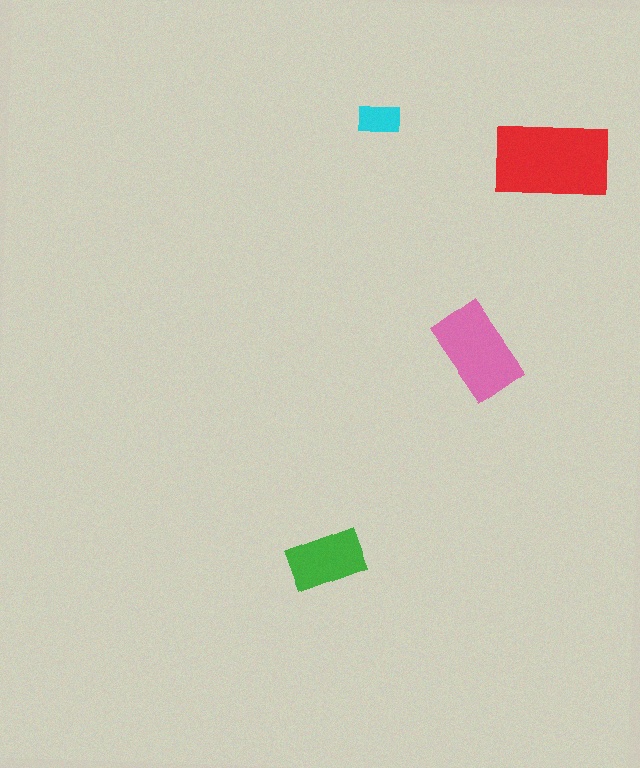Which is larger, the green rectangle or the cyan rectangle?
The green one.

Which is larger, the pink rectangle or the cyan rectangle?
The pink one.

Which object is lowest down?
The green rectangle is bottommost.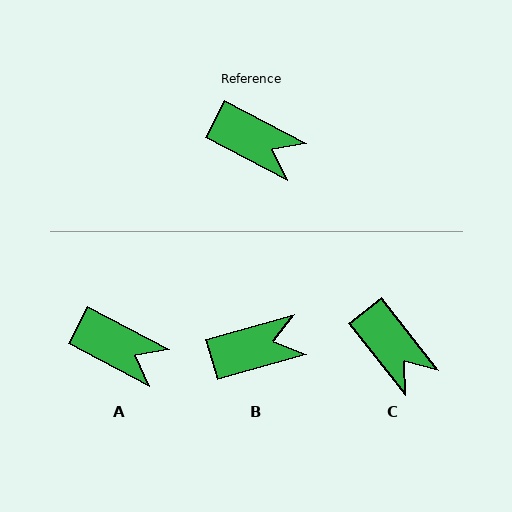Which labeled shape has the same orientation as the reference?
A.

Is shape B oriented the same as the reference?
No, it is off by about 43 degrees.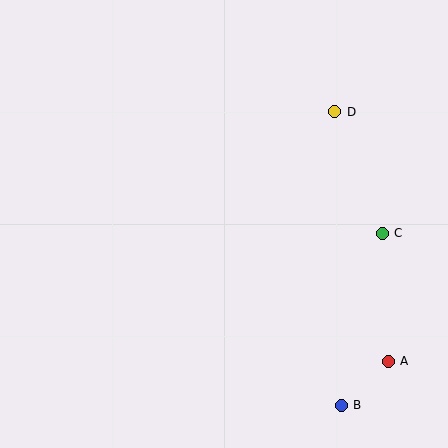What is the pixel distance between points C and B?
The distance between C and B is 177 pixels.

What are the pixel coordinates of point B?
Point B is at (341, 406).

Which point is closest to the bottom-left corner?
Point B is closest to the bottom-left corner.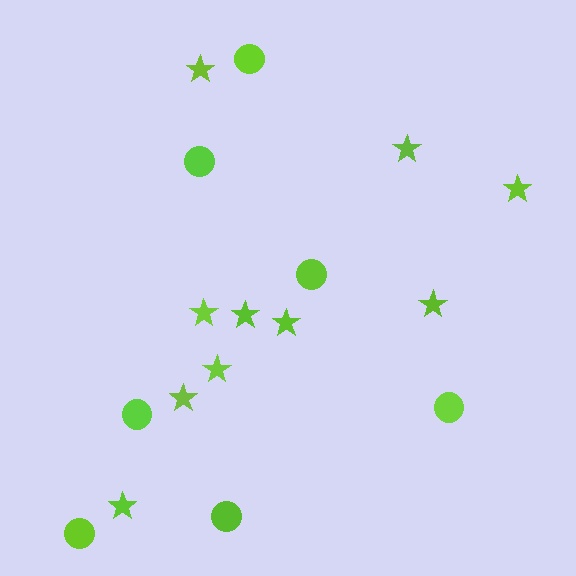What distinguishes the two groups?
There are 2 groups: one group of stars (10) and one group of circles (7).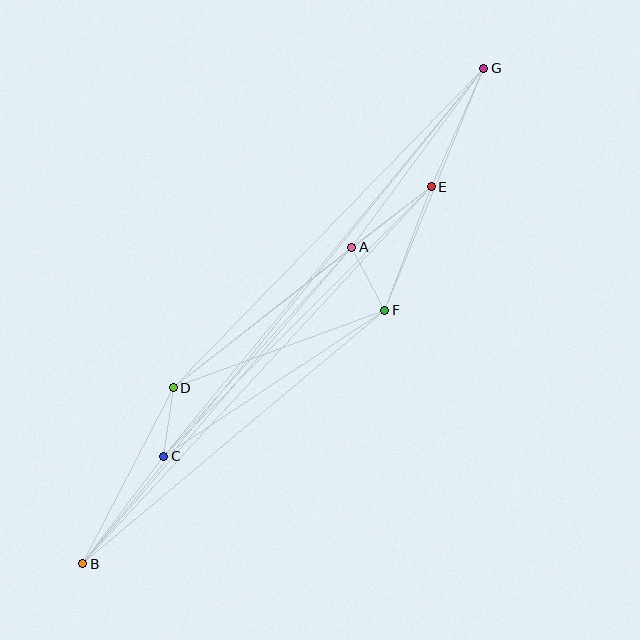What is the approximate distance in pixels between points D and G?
The distance between D and G is approximately 446 pixels.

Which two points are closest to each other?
Points C and D are closest to each other.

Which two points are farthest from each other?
Points B and G are farthest from each other.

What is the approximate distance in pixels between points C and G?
The distance between C and G is approximately 503 pixels.